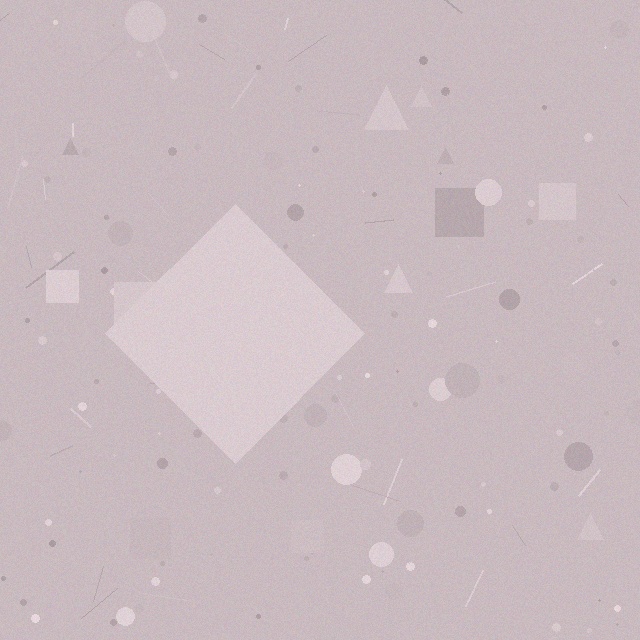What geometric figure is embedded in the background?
A diamond is embedded in the background.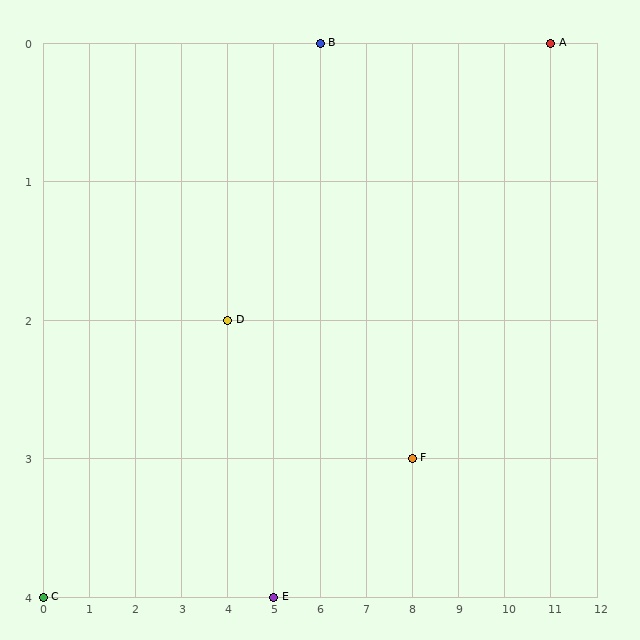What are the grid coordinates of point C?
Point C is at grid coordinates (0, 4).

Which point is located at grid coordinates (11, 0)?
Point A is at (11, 0).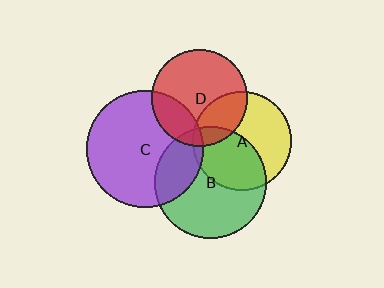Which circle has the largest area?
Circle C (purple).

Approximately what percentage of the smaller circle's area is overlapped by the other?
Approximately 45%.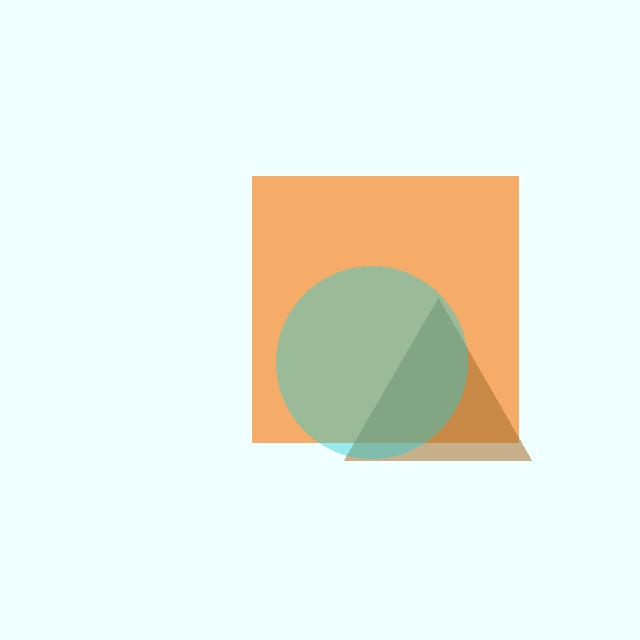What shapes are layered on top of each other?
The layered shapes are: an orange square, a brown triangle, a cyan circle.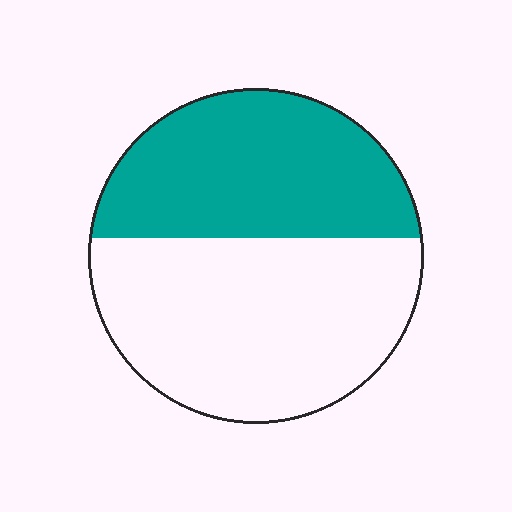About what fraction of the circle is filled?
About two fifths (2/5).